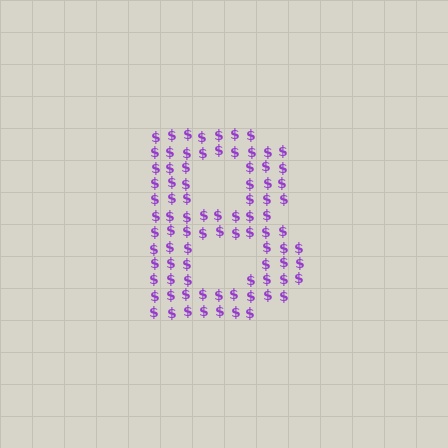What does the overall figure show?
The overall figure shows the letter B.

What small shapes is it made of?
It is made of small dollar signs.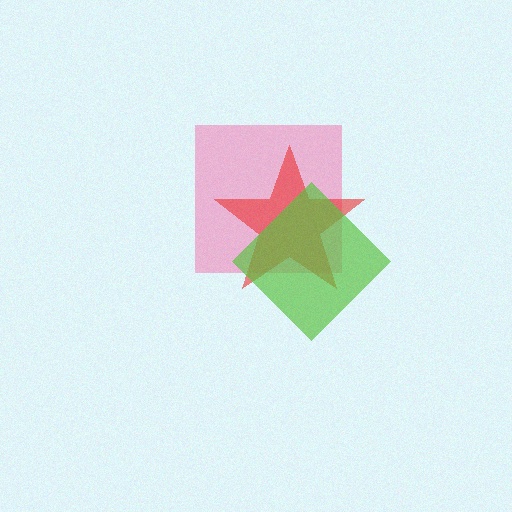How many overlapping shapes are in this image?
There are 3 overlapping shapes in the image.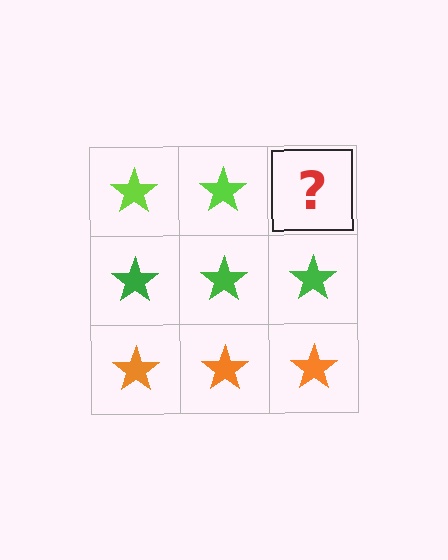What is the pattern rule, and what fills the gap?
The rule is that each row has a consistent color. The gap should be filled with a lime star.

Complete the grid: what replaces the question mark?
The question mark should be replaced with a lime star.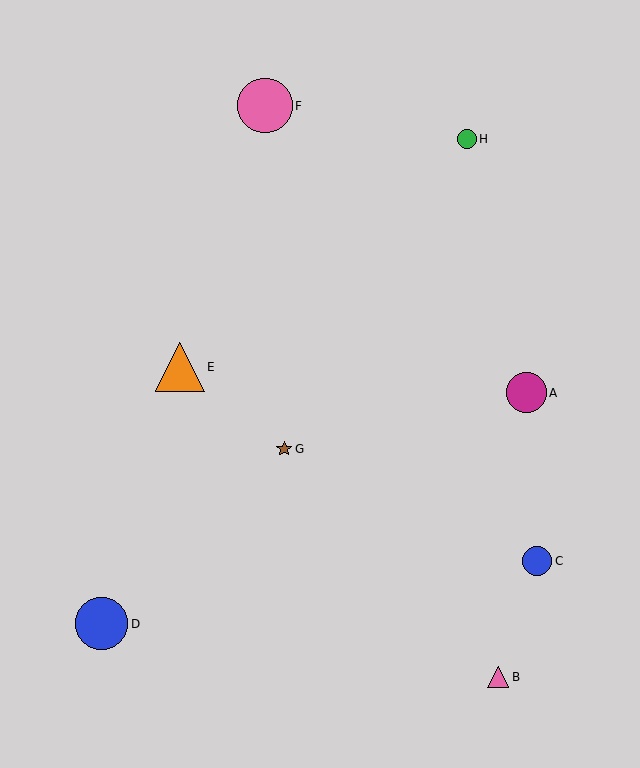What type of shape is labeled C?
Shape C is a blue circle.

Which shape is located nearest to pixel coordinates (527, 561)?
The blue circle (labeled C) at (537, 561) is nearest to that location.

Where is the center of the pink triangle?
The center of the pink triangle is at (498, 677).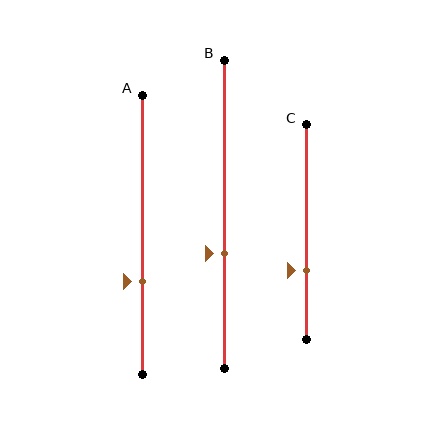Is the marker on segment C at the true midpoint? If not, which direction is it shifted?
No, the marker on segment C is shifted downward by about 18% of the segment length.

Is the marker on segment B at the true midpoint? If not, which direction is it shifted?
No, the marker on segment B is shifted downward by about 13% of the segment length.